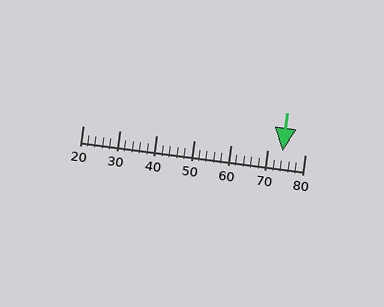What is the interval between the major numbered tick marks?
The major tick marks are spaced 10 units apart.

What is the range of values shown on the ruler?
The ruler shows values from 20 to 80.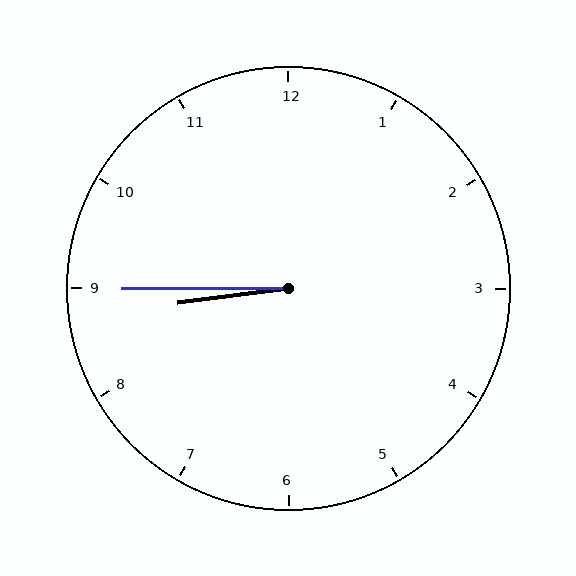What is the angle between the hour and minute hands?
Approximately 8 degrees.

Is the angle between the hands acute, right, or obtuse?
It is acute.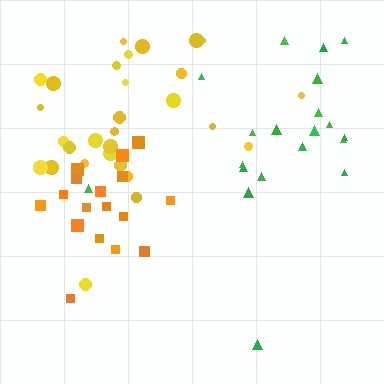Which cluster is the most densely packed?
Orange.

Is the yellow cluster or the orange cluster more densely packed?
Orange.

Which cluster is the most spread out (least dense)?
Green.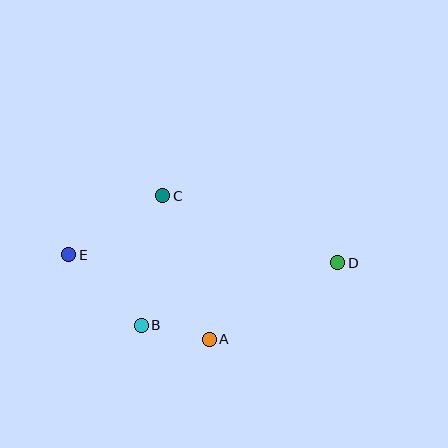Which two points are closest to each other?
Points A and B are closest to each other.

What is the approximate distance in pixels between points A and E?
The distance between A and E is approximately 164 pixels.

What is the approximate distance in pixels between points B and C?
The distance between B and C is approximately 131 pixels.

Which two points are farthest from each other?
Points D and E are farthest from each other.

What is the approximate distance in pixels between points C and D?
The distance between C and D is approximately 187 pixels.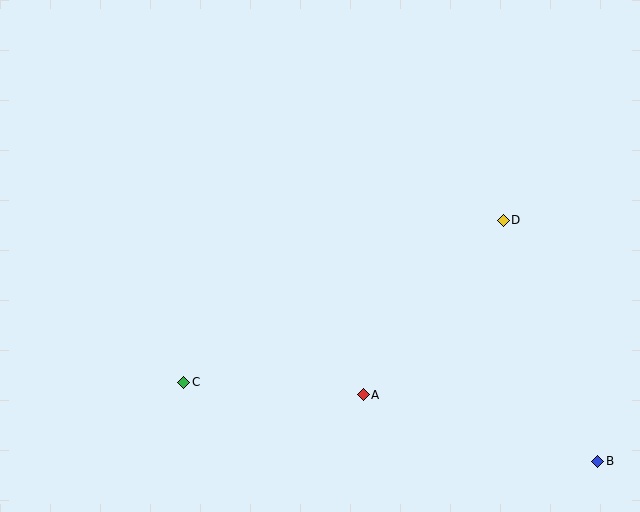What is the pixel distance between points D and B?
The distance between D and B is 259 pixels.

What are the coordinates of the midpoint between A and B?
The midpoint between A and B is at (480, 428).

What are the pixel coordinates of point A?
Point A is at (363, 395).